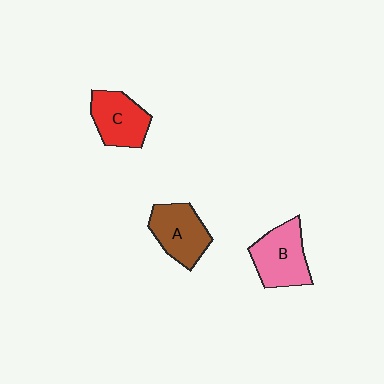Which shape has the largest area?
Shape B (pink).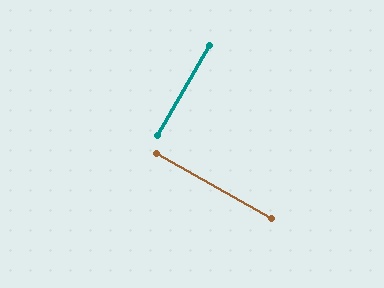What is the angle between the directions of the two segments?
Approximately 90 degrees.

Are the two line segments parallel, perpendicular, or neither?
Perpendicular — they meet at approximately 90°.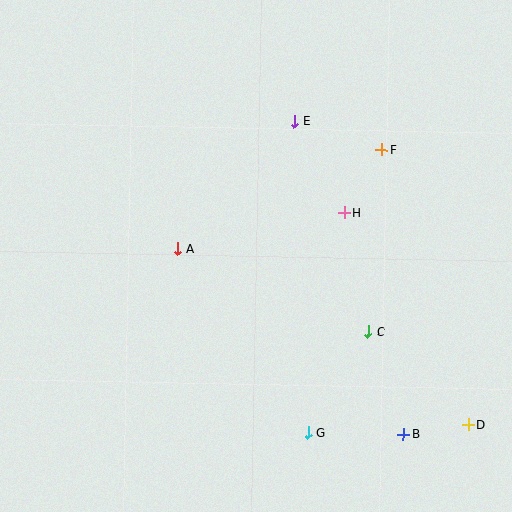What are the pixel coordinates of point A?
Point A is at (178, 249).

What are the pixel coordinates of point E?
Point E is at (295, 121).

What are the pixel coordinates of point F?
Point F is at (382, 150).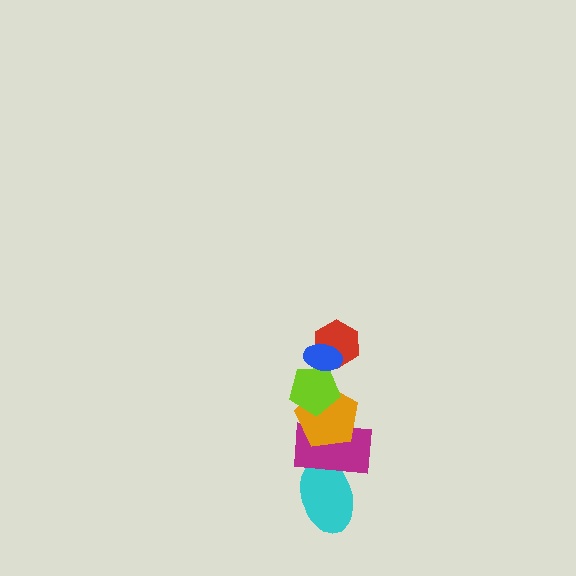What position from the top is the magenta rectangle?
The magenta rectangle is 5th from the top.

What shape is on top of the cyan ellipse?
The magenta rectangle is on top of the cyan ellipse.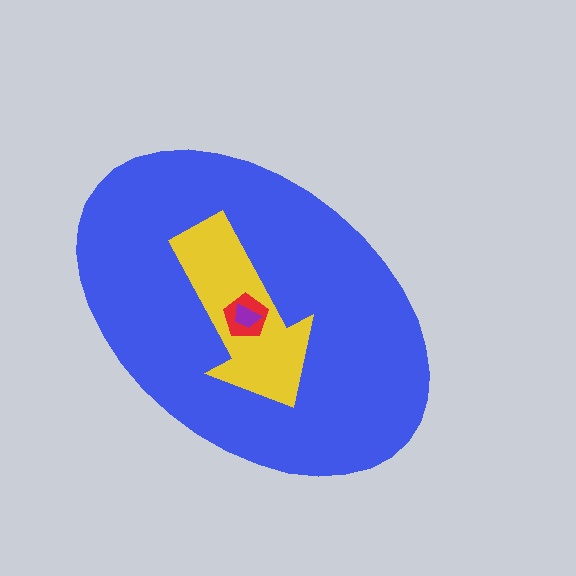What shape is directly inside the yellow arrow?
The red pentagon.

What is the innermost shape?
The purple trapezoid.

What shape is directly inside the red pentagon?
The purple trapezoid.